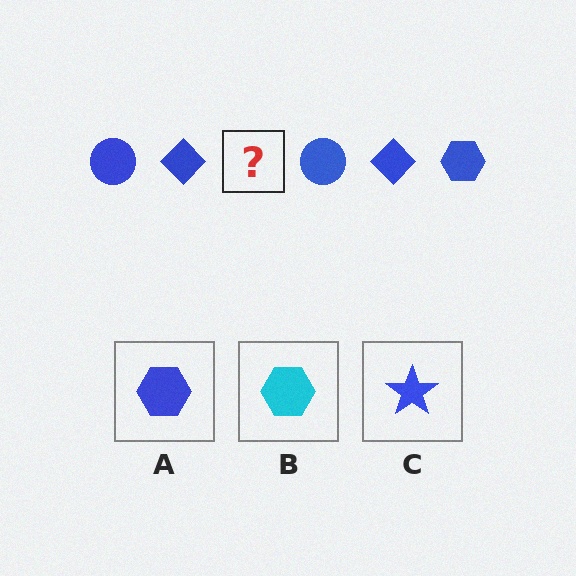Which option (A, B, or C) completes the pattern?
A.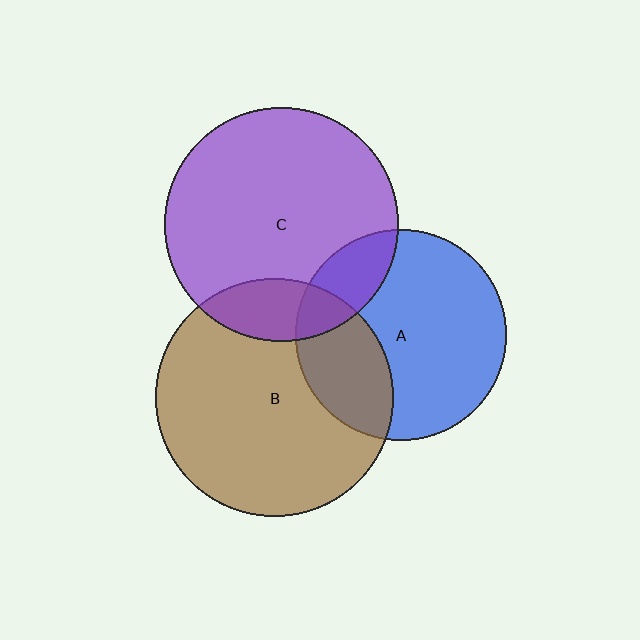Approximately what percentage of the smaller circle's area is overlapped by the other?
Approximately 15%.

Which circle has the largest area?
Circle B (brown).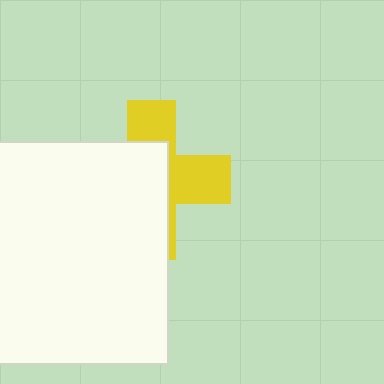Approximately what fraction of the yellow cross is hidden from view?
Roughly 59% of the yellow cross is hidden behind the white square.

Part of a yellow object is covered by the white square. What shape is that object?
It is a cross.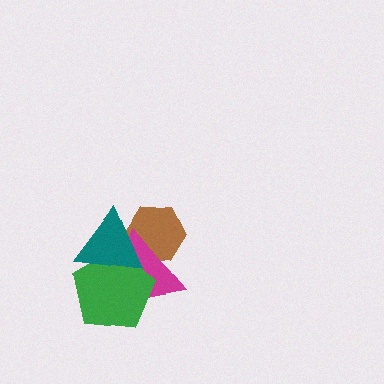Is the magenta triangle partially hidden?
Yes, it is partially covered by another shape.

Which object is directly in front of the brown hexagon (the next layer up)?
The magenta triangle is directly in front of the brown hexagon.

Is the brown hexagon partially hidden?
Yes, it is partially covered by another shape.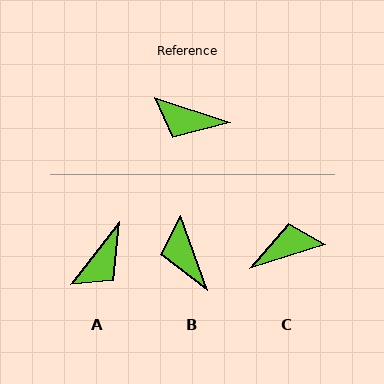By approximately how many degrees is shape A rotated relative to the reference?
Approximately 70 degrees counter-clockwise.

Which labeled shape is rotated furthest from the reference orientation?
C, about 144 degrees away.